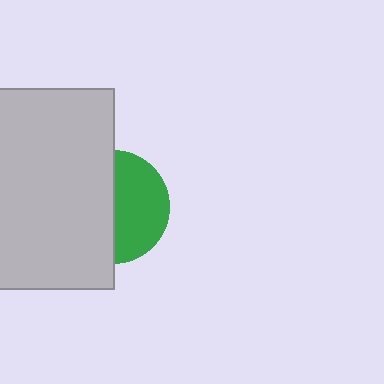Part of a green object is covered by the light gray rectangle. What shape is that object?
It is a circle.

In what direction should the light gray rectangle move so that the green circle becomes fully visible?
The light gray rectangle should move left. That is the shortest direction to clear the overlap and leave the green circle fully visible.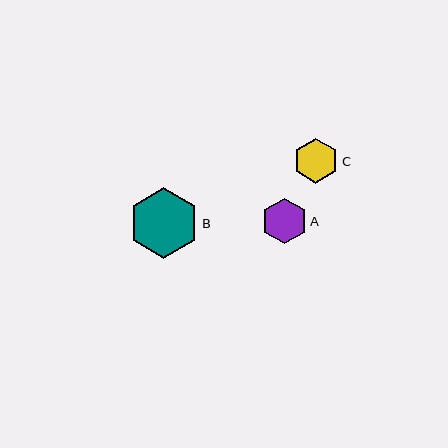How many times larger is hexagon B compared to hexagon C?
Hexagon B is approximately 1.6 times the size of hexagon C.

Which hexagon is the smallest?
Hexagon C is the smallest with a size of approximately 45 pixels.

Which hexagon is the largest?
Hexagon B is the largest with a size of approximately 70 pixels.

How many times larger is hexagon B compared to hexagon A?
Hexagon B is approximately 1.5 times the size of hexagon A.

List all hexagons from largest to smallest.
From largest to smallest: B, A, C.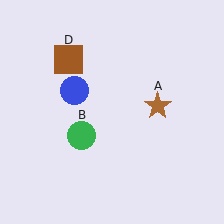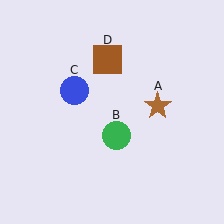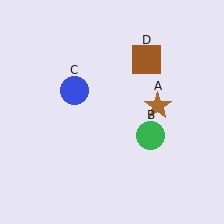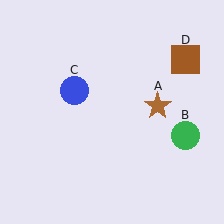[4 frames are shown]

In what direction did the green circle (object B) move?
The green circle (object B) moved right.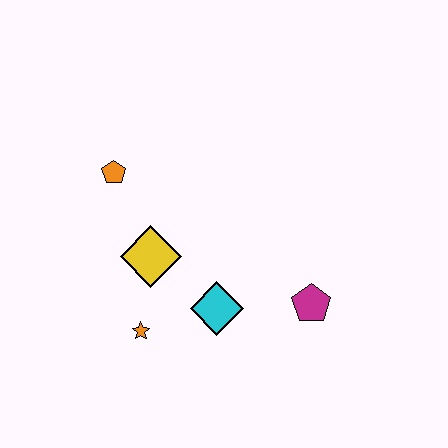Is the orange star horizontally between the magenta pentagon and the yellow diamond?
No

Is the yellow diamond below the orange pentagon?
Yes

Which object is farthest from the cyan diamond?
The orange pentagon is farthest from the cyan diamond.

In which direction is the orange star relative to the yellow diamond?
The orange star is below the yellow diamond.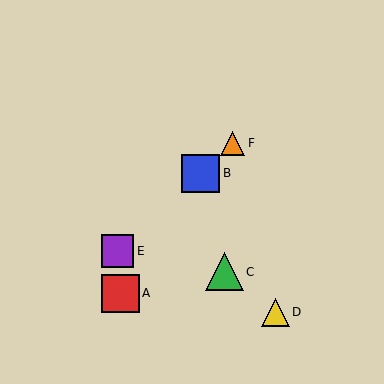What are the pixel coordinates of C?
Object C is at (225, 272).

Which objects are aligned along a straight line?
Objects B, E, F are aligned along a straight line.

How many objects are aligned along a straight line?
3 objects (B, E, F) are aligned along a straight line.